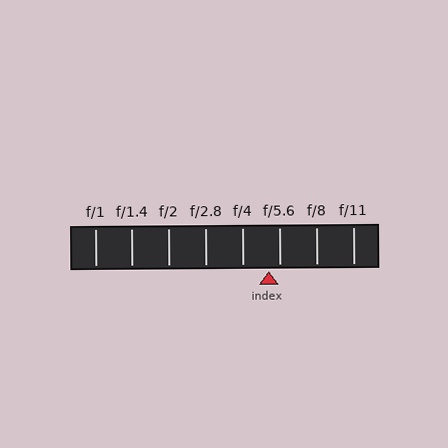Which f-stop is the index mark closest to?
The index mark is closest to f/5.6.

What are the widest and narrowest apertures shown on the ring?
The widest aperture shown is f/1 and the narrowest is f/11.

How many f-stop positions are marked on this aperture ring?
There are 8 f-stop positions marked.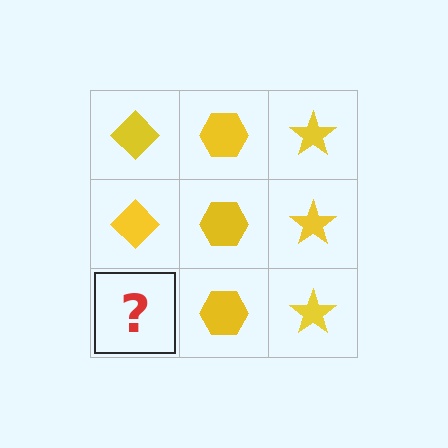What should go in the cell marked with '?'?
The missing cell should contain a yellow diamond.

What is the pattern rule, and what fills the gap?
The rule is that each column has a consistent shape. The gap should be filled with a yellow diamond.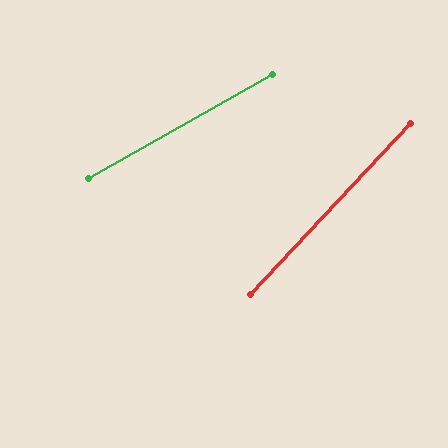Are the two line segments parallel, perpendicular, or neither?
Neither parallel nor perpendicular — they differ by about 17°.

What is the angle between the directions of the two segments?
Approximately 17 degrees.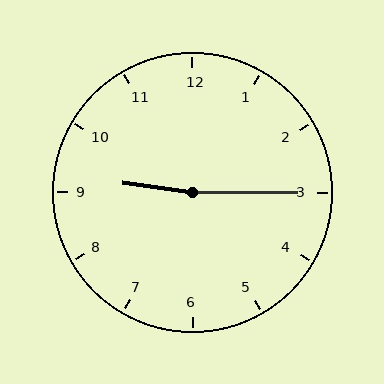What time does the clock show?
9:15.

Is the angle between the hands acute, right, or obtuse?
It is obtuse.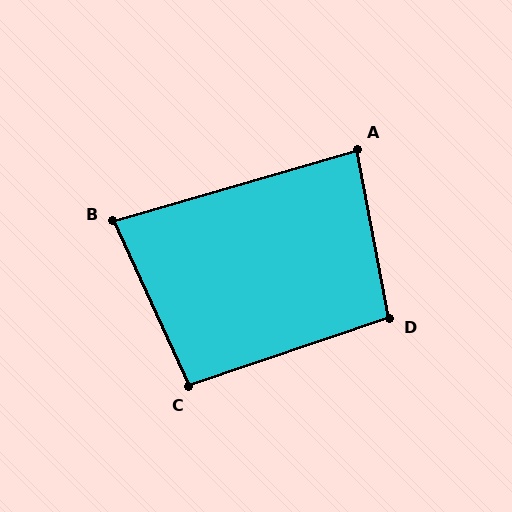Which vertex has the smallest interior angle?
B, at approximately 82 degrees.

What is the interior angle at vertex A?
Approximately 84 degrees (acute).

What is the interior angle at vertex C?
Approximately 96 degrees (obtuse).